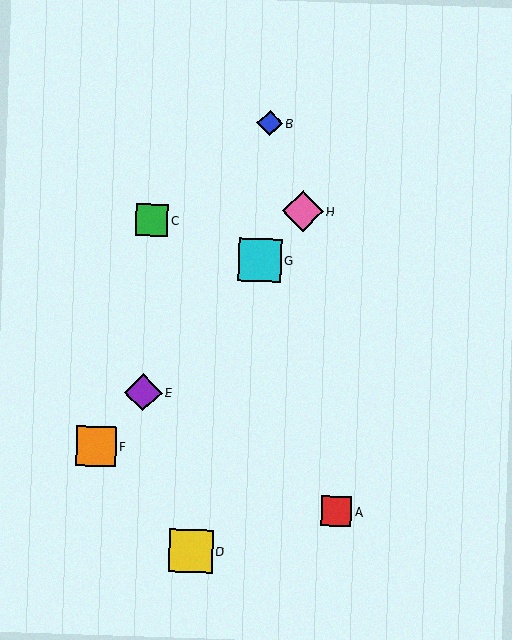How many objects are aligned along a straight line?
4 objects (E, F, G, H) are aligned along a straight line.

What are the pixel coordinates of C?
Object C is at (152, 220).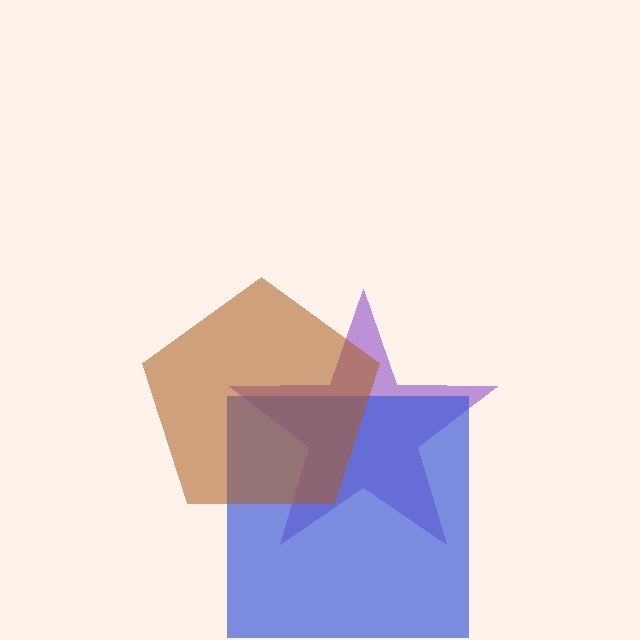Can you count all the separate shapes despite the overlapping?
Yes, there are 3 separate shapes.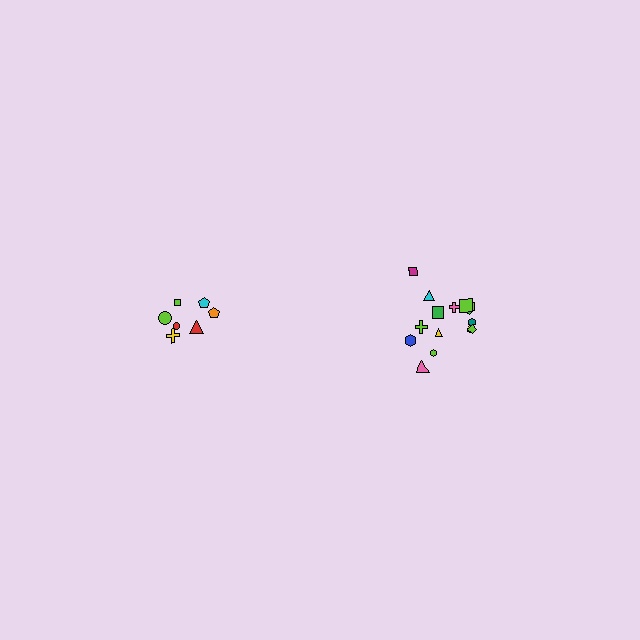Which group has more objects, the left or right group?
The right group.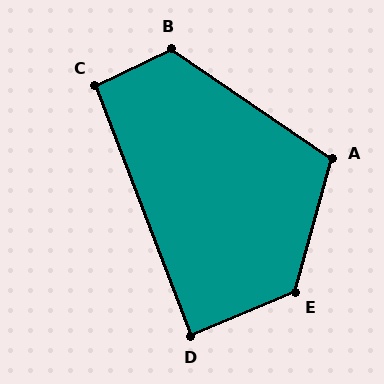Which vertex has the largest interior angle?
E, at approximately 128 degrees.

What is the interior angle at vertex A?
Approximately 109 degrees (obtuse).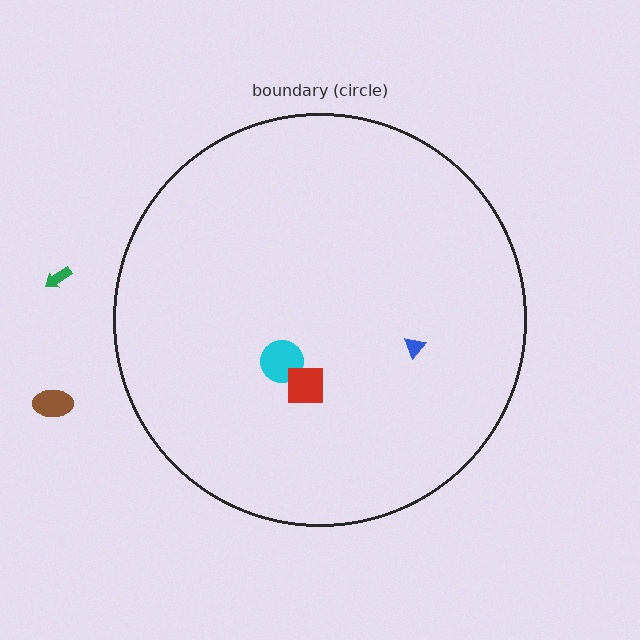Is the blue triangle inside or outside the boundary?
Inside.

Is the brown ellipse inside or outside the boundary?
Outside.